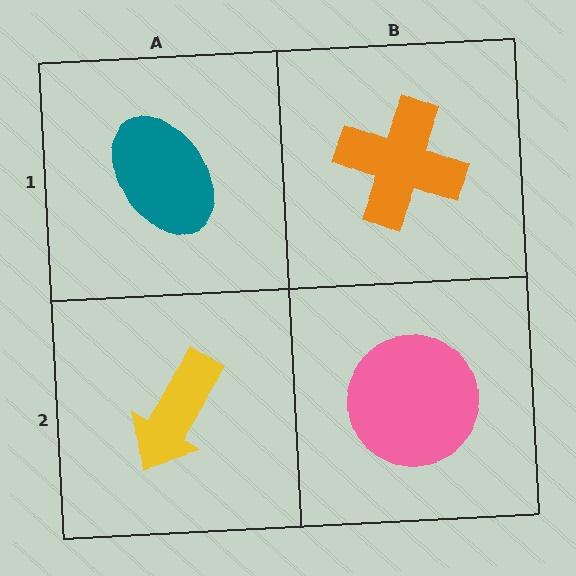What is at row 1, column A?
A teal ellipse.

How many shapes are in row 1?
2 shapes.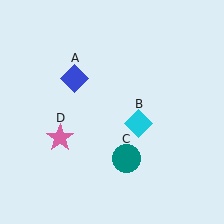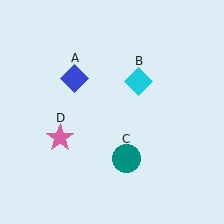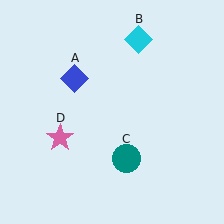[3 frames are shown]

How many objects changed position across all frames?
1 object changed position: cyan diamond (object B).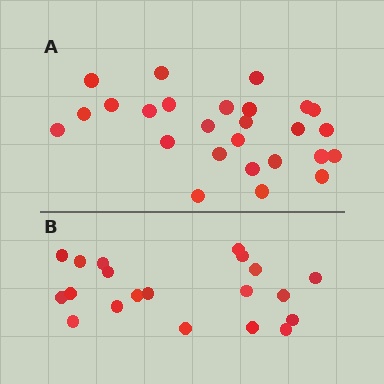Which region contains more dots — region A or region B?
Region A (the top region) has more dots.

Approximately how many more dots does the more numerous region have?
Region A has about 6 more dots than region B.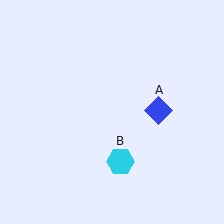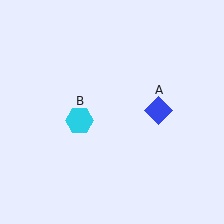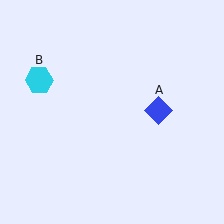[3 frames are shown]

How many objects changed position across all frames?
1 object changed position: cyan hexagon (object B).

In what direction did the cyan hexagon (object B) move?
The cyan hexagon (object B) moved up and to the left.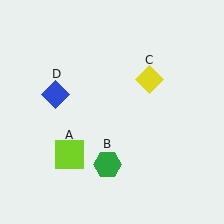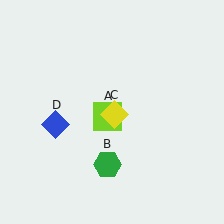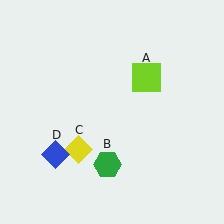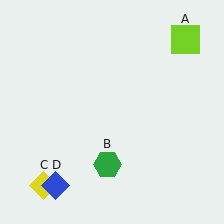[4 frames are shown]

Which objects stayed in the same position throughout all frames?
Green hexagon (object B) remained stationary.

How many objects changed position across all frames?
3 objects changed position: lime square (object A), yellow diamond (object C), blue diamond (object D).